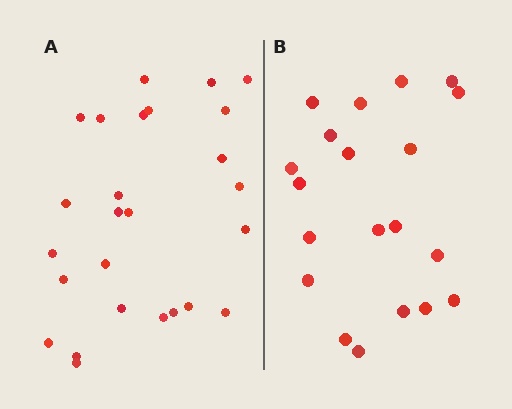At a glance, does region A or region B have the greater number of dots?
Region A (the left region) has more dots.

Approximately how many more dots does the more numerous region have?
Region A has about 6 more dots than region B.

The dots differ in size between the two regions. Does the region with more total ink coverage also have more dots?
No. Region B has more total ink coverage because its dots are larger, but region A actually contains more individual dots. Total area can be misleading — the number of items is what matters here.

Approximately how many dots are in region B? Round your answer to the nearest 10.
About 20 dots.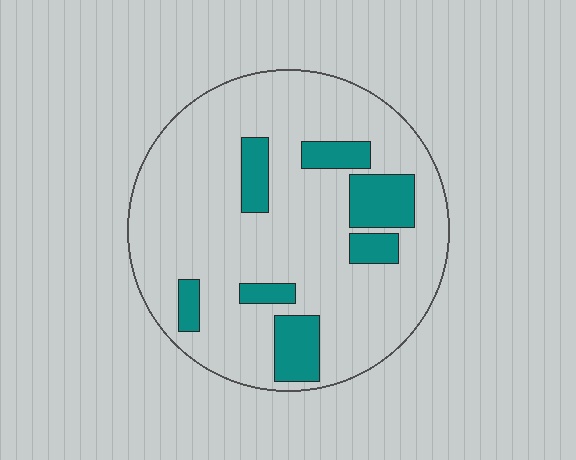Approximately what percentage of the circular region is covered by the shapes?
Approximately 20%.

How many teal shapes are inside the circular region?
7.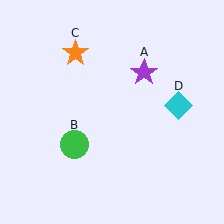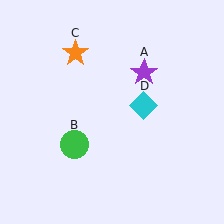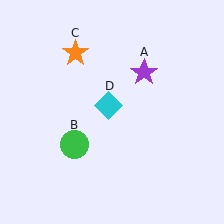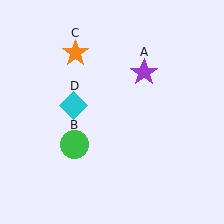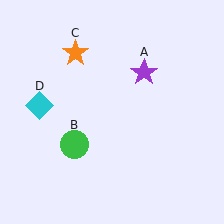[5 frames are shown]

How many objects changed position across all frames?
1 object changed position: cyan diamond (object D).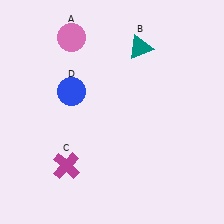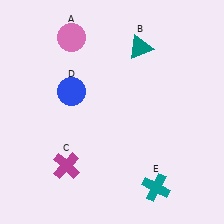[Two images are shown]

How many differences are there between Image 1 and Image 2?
There is 1 difference between the two images.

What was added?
A teal cross (E) was added in Image 2.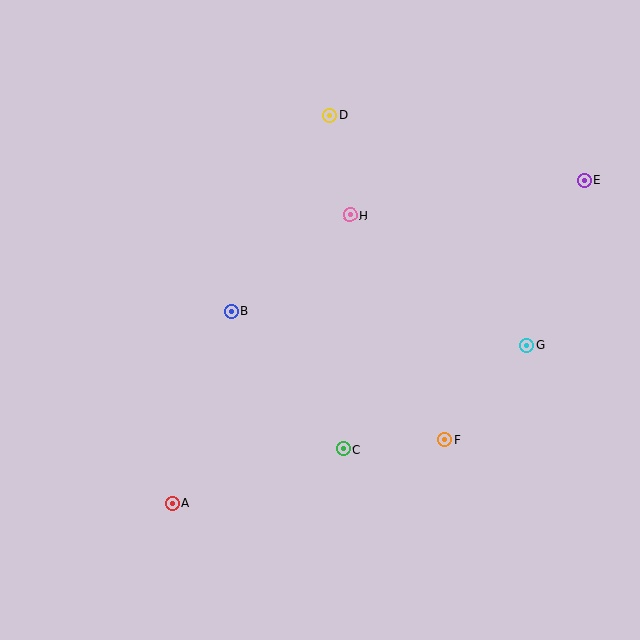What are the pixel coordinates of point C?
Point C is at (343, 449).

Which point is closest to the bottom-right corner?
Point F is closest to the bottom-right corner.